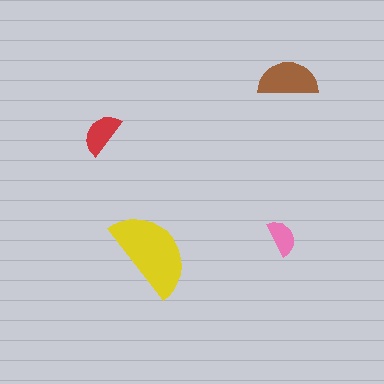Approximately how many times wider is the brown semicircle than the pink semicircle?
About 1.5 times wider.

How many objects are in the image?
There are 4 objects in the image.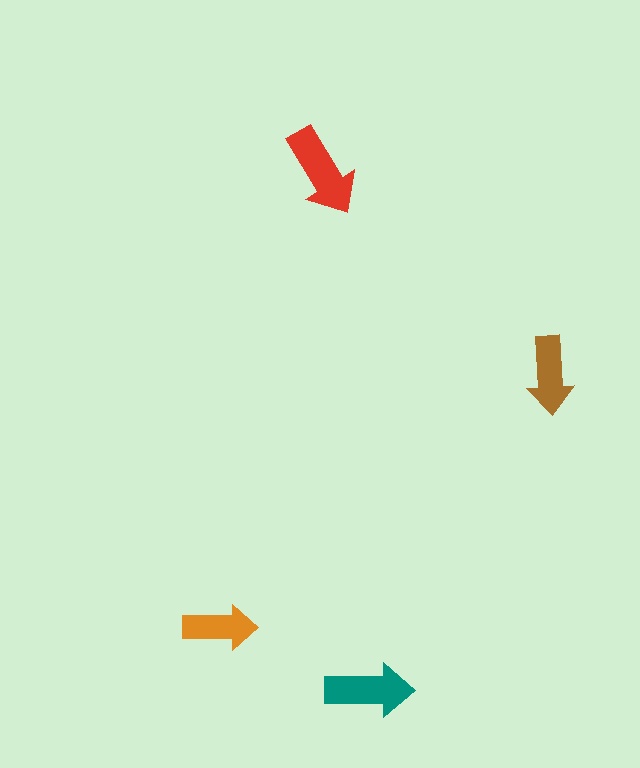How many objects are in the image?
There are 4 objects in the image.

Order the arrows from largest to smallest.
the red one, the teal one, the brown one, the orange one.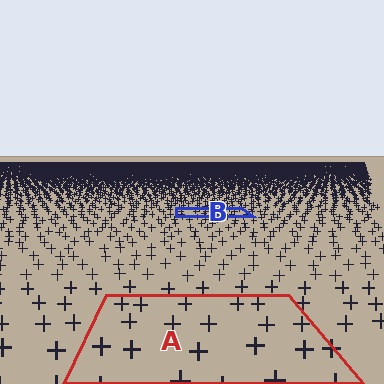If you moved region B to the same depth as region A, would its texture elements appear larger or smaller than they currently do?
They would appear larger. At a closer depth, the same texture elements are projected at a bigger on-screen size.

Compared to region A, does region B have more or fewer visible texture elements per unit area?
Region B has more texture elements per unit area — they are packed more densely because it is farther away.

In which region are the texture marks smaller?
The texture marks are smaller in region B, because it is farther away.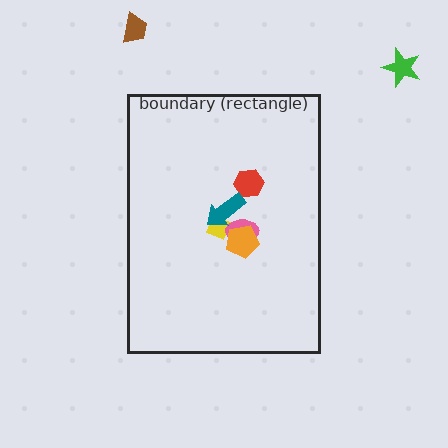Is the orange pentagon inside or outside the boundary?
Inside.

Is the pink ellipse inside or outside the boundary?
Inside.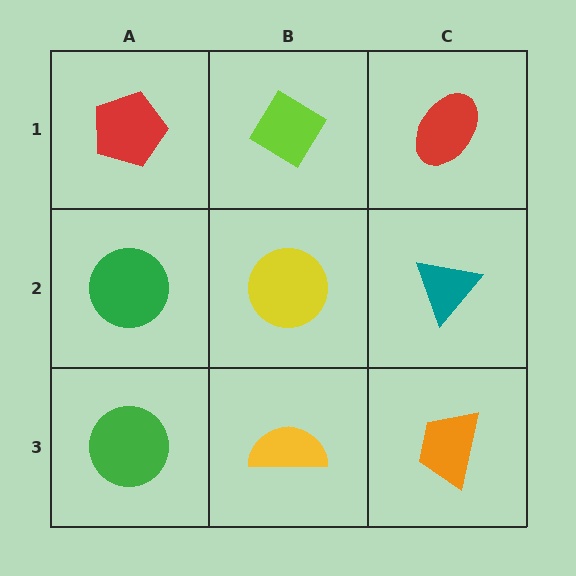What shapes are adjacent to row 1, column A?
A green circle (row 2, column A), a lime diamond (row 1, column B).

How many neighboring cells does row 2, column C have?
3.